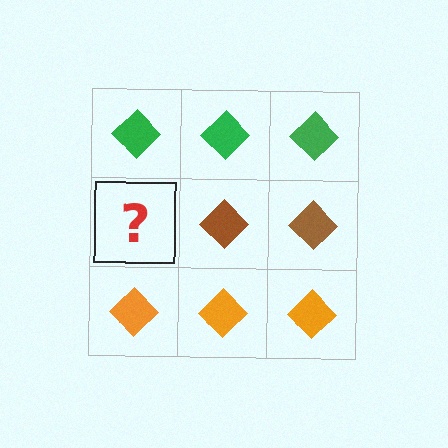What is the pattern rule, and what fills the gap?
The rule is that each row has a consistent color. The gap should be filled with a brown diamond.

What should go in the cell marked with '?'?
The missing cell should contain a brown diamond.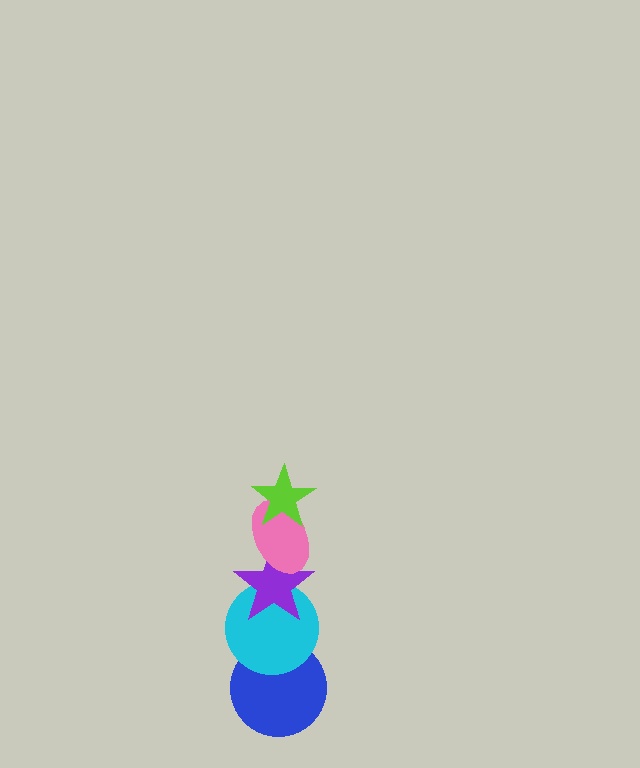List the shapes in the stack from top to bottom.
From top to bottom: the lime star, the pink ellipse, the purple star, the cyan circle, the blue circle.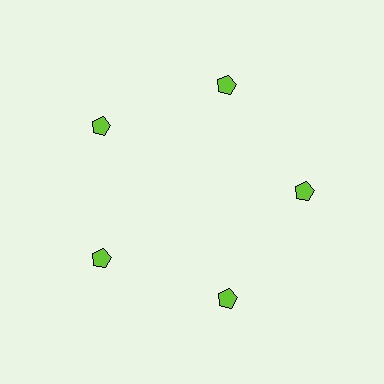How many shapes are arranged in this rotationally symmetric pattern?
There are 5 shapes, arranged in 5 groups of 1.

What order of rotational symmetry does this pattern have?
This pattern has 5-fold rotational symmetry.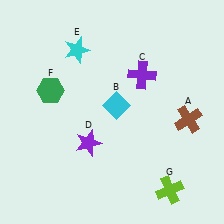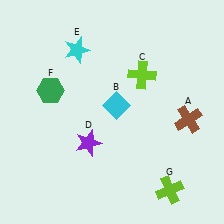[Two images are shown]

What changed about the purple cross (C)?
In Image 1, C is purple. In Image 2, it changed to lime.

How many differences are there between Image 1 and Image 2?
There is 1 difference between the two images.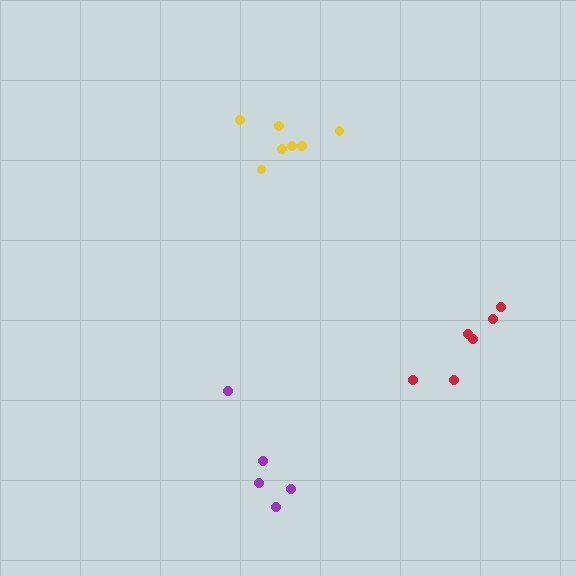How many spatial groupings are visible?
There are 3 spatial groupings.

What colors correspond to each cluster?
The clusters are colored: yellow, purple, red.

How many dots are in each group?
Group 1: 7 dots, Group 2: 5 dots, Group 3: 6 dots (18 total).